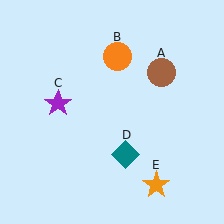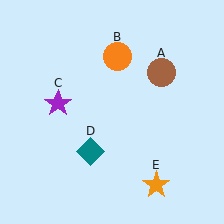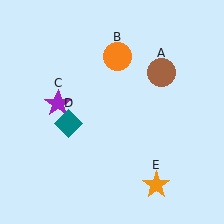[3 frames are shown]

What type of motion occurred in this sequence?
The teal diamond (object D) rotated clockwise around the center of the scene.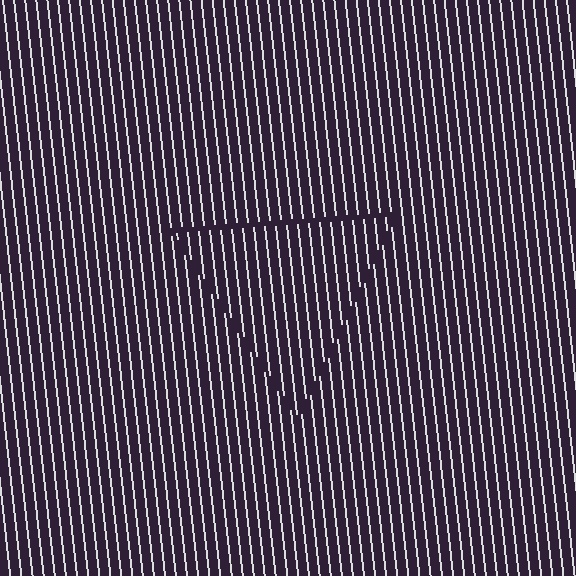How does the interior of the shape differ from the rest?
The interior of the shape contains the same grating, shifted by half a period — the contour is defined by the phase discontinuity where line-ends from the inner and outer gratings abut.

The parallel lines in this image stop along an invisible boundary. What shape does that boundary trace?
An illusory triangle. The interior of the shape contains the same grating, shifted by half a period — the contour is defined by the phase discontinuity where line-ends from the inner and outer gratings abut.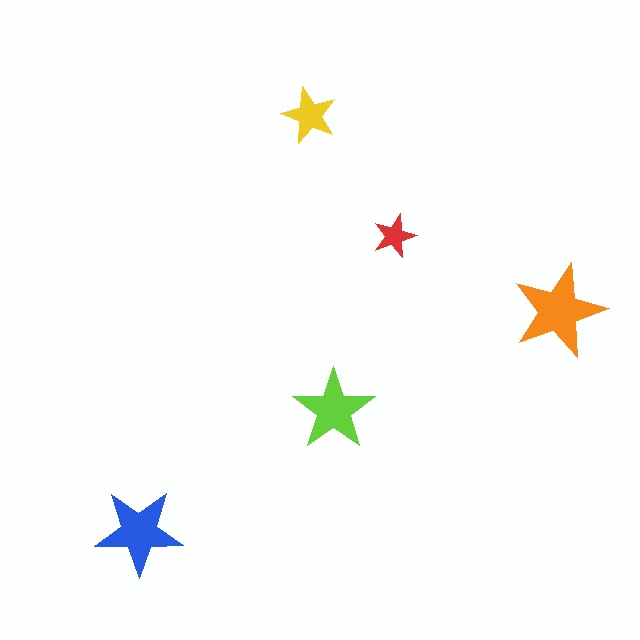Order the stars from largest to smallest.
the orange one, the blue one, the lime one, the yellow one, the red one.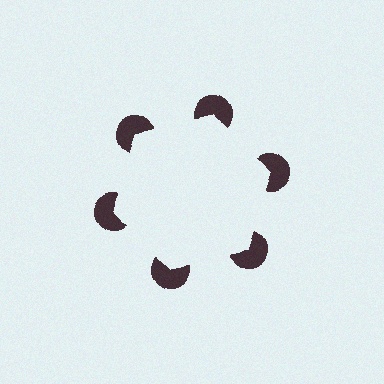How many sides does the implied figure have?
6 sides.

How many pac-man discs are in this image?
There are 6 — one at each vertex of the illusory hexagon.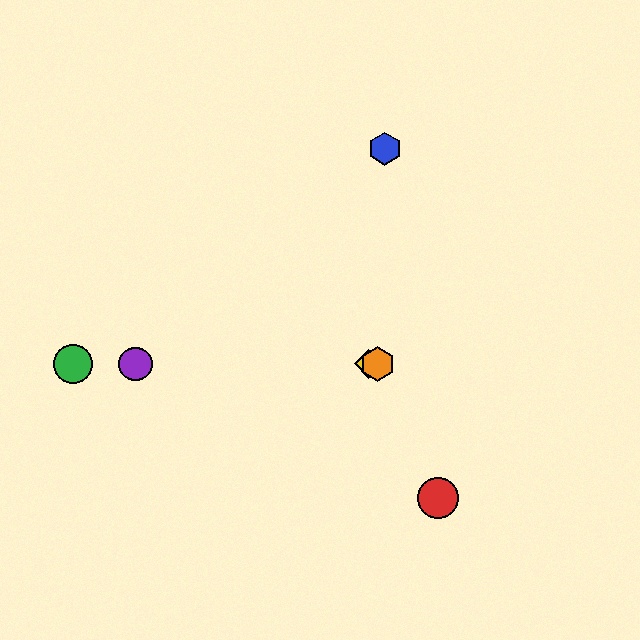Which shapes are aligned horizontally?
The green circle, the yellow diamond, the purple circle, the orange hexagon are aligned horizontally.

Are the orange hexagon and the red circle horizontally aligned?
No, the orange hexagon is at y≈364 and the red circle is at y≈498.